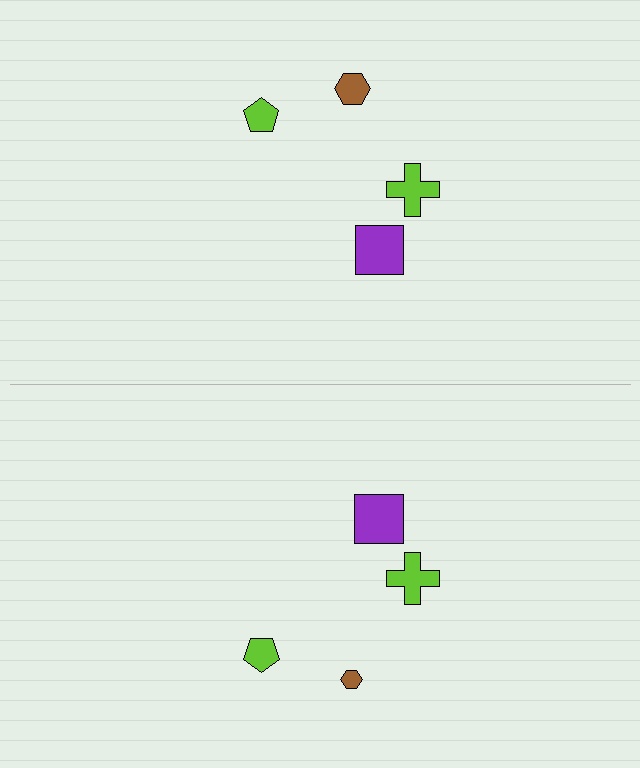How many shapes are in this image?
There are 8 shapes in this image.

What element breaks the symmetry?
The brown hexagon on the bottom side has a different size than its mirror counterpart.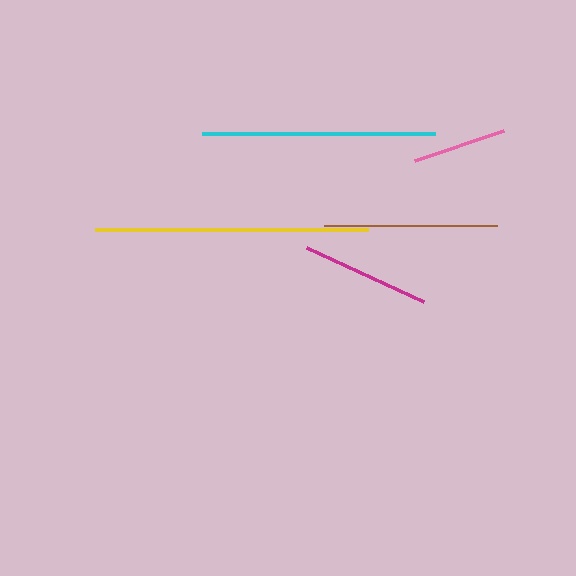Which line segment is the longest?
The yellow line is the longest at approximately 273 pixels.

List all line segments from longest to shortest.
From longest to shortest: yellow, cyan, brown, magenta, pink.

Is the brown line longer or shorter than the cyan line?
The cyan line is longer than the brown line.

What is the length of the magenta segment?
The magenta segment is approximately 129 pixels long.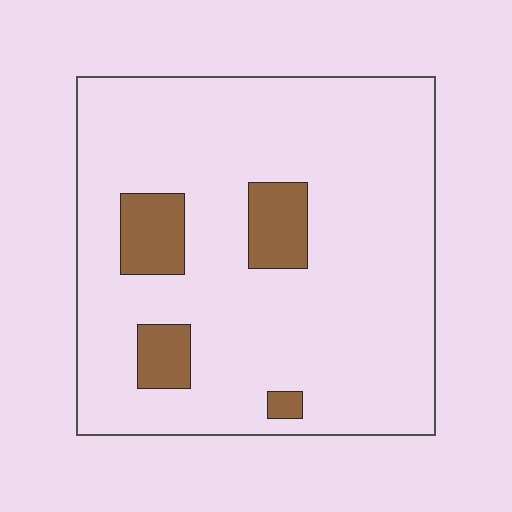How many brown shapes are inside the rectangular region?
4.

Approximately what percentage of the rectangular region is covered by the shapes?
Approximately 10%.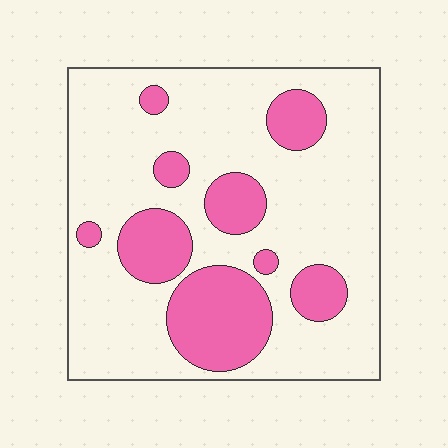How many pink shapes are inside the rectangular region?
9.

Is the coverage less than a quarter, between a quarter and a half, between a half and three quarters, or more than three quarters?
Between a quarter and a half.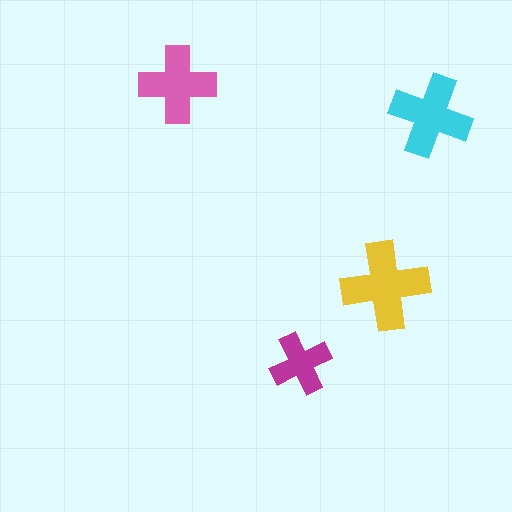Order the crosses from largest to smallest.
the yellow one, the cyan one, the pink one, the magenta one.